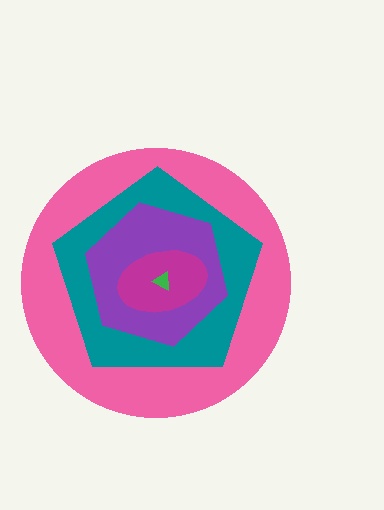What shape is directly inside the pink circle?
The teal pentagon.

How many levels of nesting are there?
5.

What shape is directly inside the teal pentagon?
The purple hexagon.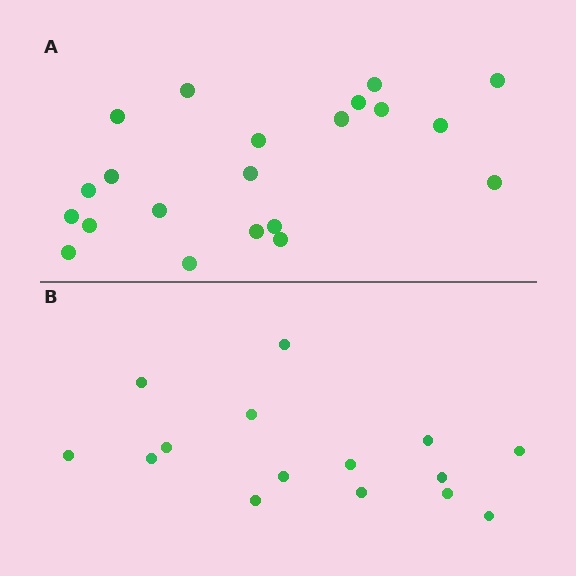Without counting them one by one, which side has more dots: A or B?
Region A (the top region) has more dots.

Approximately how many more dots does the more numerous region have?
Region A has about 6 more dots than region B.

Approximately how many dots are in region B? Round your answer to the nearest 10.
About 20 dots. (The exact count is 15, which rounds to 20.)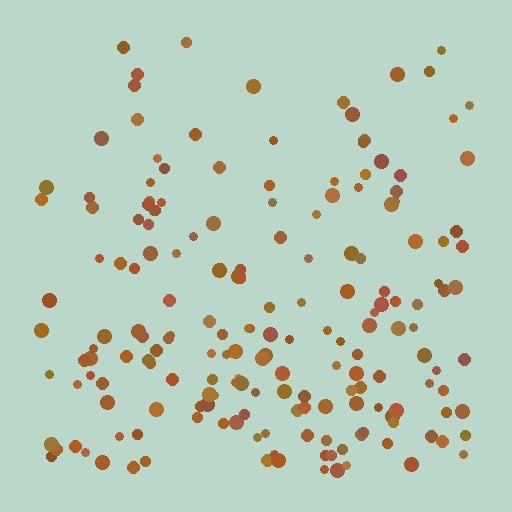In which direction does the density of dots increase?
From top to bottom, with the bottom side densest.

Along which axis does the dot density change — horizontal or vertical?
Vertical.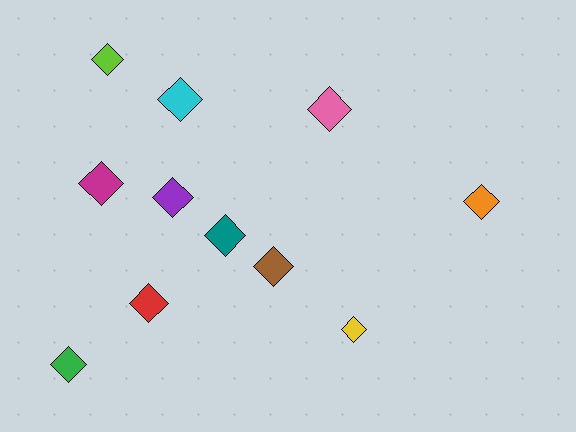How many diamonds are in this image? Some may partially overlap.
There are 11 diamonds.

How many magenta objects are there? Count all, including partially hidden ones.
There is 1 magenta object.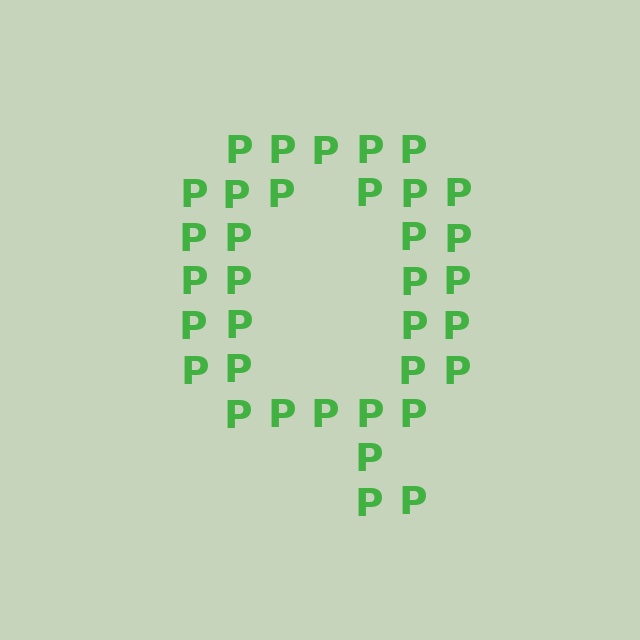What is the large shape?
The large shape is the letter Q.